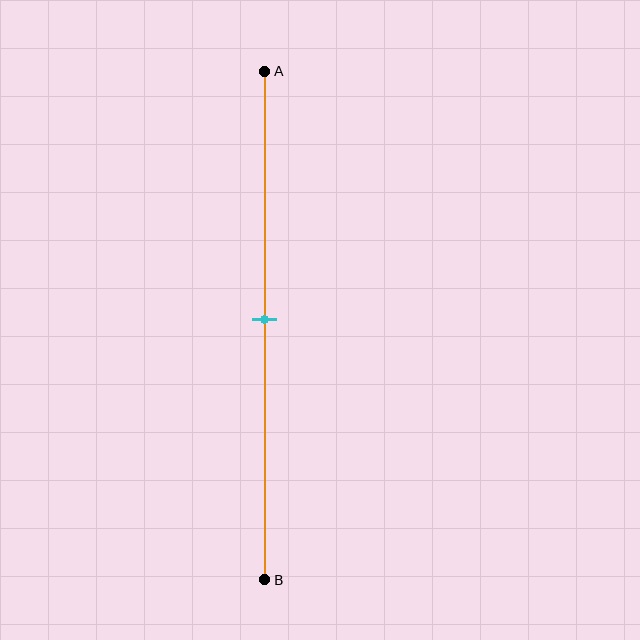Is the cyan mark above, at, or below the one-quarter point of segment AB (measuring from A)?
The cyan mark is below the one-quarter point of segment AB.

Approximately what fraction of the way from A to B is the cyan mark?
The cyan mark is approximately 50% of the way from A to B.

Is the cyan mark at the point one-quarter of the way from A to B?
No, the mark is at about 50% from A, not at the 25% one-quarter point.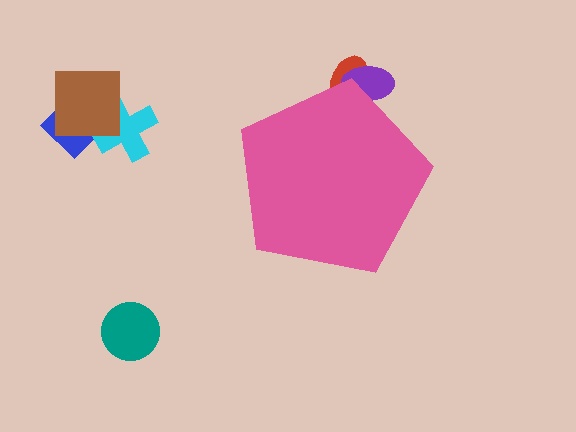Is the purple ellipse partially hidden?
Yes, the purple ellipse is partially hidden behind the pink pentagon.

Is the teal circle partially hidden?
No, the teal circle is fully visible.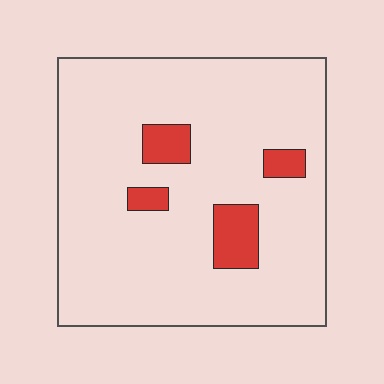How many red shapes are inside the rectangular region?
4.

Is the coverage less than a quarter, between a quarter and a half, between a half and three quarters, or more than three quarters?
Less than a quarter.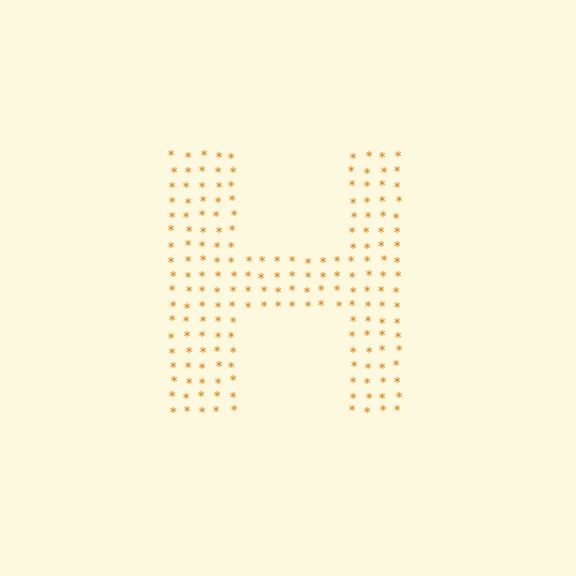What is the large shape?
The large shape is the letter H.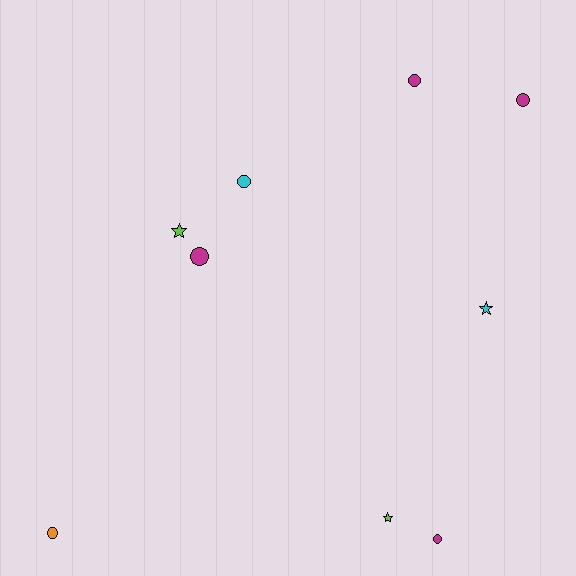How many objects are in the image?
There are 9 objects.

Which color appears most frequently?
Magenta, with 4 objects.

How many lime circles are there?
There are no lime circles.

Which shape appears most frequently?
Circle, with 6 objects.